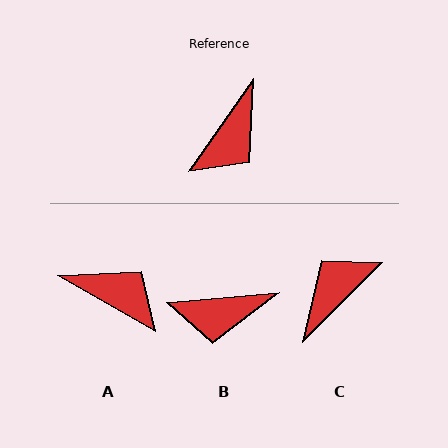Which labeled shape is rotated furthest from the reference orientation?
C, about 169 degrees away.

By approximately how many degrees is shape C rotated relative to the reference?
Approximately 169 degrees counter-clockwise.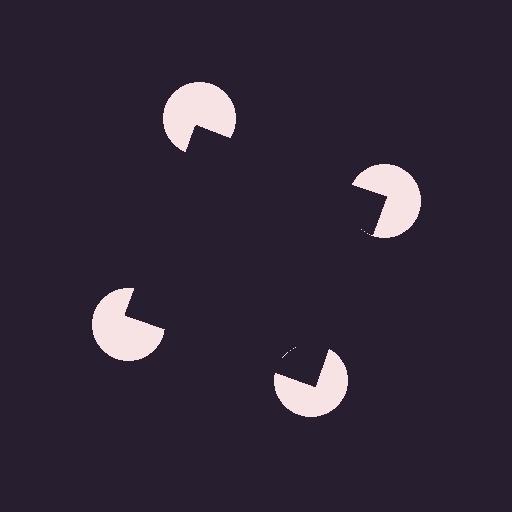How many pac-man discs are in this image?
There are 4 — one at each vertex of the illusory square.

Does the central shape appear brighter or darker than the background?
It typically appears slightly darker than the background, even though no actual brightness change is drawn.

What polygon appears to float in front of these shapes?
An illusory square — its edges are inferred from the aligned wedge cuts in the pac-man discs, not physically drawn.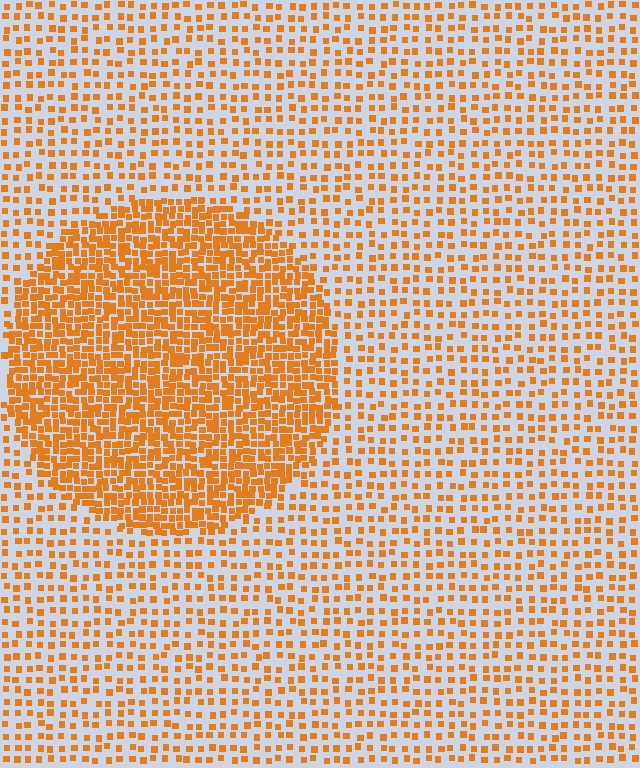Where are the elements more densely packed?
The elements are more densely packed inside the circle boundary.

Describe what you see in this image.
The image contains small orange elements arranged at two different densities. A circle-shaped region is visible where the elements are more densely packed than the surrounding area.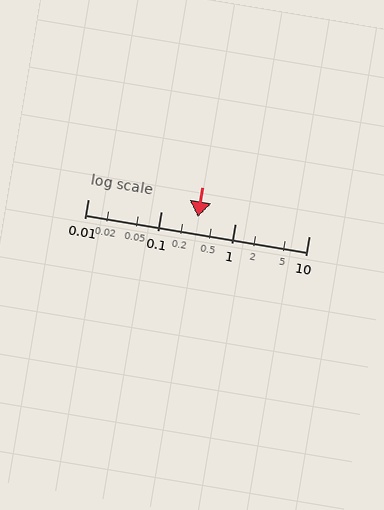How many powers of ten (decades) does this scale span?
The scale spans 3 decades, from 0.01 to 10.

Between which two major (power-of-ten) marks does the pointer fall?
The pointer is between 0.1 and 1.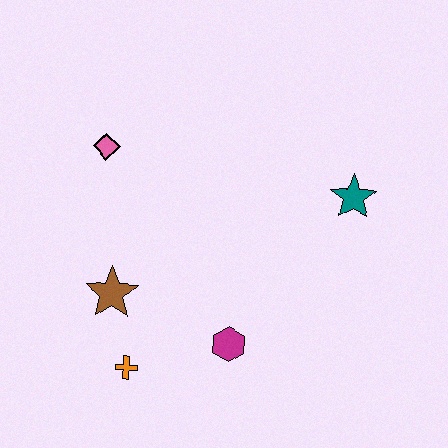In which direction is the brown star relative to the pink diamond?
The brown star is below the pink diamond.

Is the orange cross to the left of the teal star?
Yes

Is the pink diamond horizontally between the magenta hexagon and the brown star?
No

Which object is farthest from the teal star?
The orange cross is farthest from the teal star.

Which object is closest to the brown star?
The orange cross is closest to the brown star.